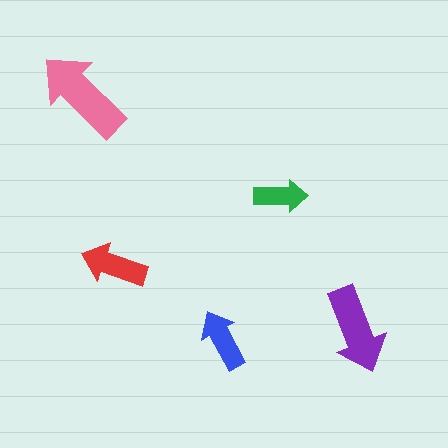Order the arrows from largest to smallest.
the pink one, the purple one, the red one, the blue one, the green one.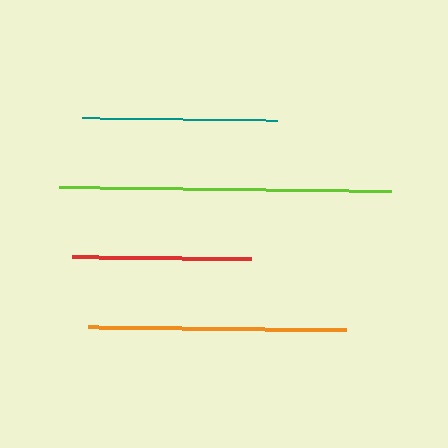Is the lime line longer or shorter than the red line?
The lime line is longer than the red line.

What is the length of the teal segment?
The teal segment is approximately 195 pixels long.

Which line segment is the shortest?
The red line is the shortest at approximately 179 pixels.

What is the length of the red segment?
The red segment is approximately 179 pixels long.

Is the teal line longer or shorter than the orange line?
The orange line is longer than the teal line.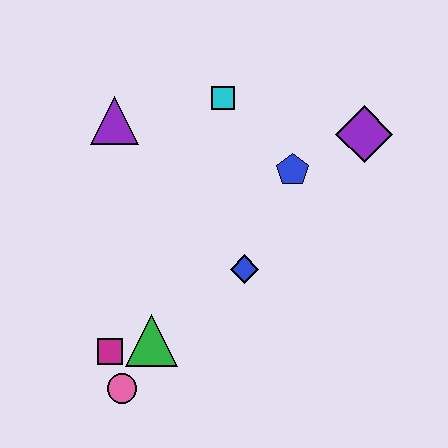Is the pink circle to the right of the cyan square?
No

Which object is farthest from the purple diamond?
The pink circle is farthest from the purple diamond.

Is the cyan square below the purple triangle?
No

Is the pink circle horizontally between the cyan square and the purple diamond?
No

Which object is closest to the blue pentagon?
The purple diamond is closest to the blue pentagon.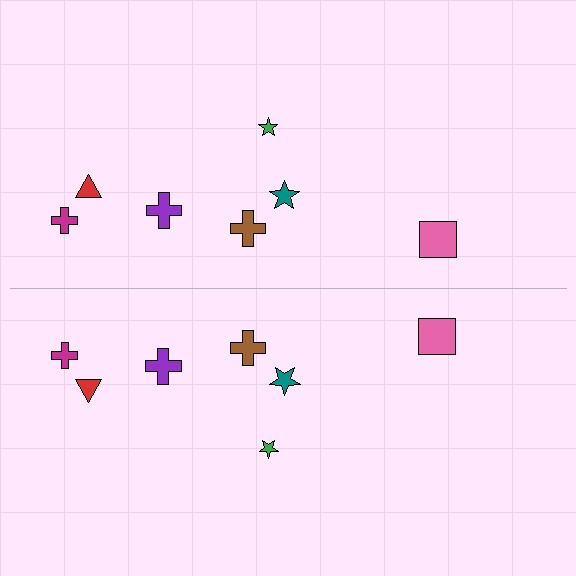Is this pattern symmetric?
Yes, this pattern has bilateral (reflection) symmetry.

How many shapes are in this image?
There are 14 shapes in this image.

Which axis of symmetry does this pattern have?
The pattern has a horizontal axis of symmetry running through the center of the image.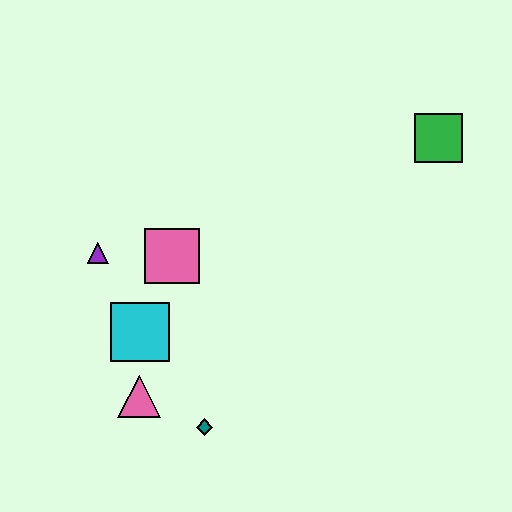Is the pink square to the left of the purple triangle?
No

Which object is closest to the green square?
The pink square is closest to the green square.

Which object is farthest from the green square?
The pink triangle is farthest from the green square.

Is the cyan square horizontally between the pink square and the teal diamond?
No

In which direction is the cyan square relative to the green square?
The cyan square is to the left of the green square.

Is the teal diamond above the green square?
No